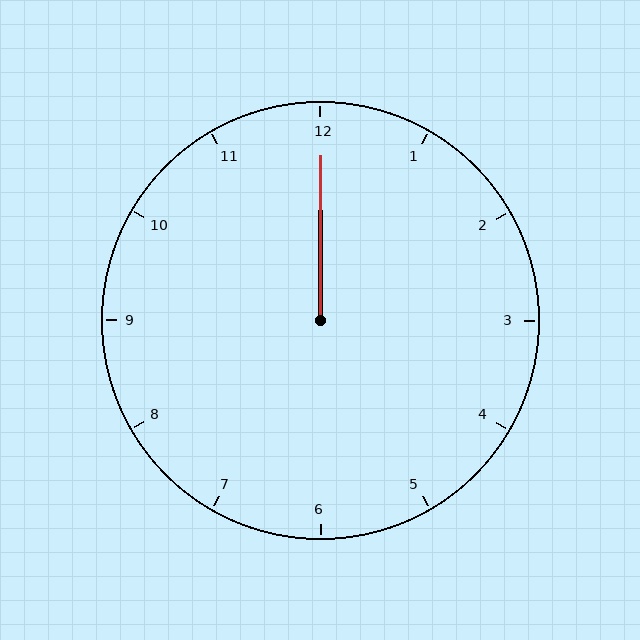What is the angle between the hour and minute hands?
Approximately 0 degrees.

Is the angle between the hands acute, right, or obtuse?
It is acute.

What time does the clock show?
12:00.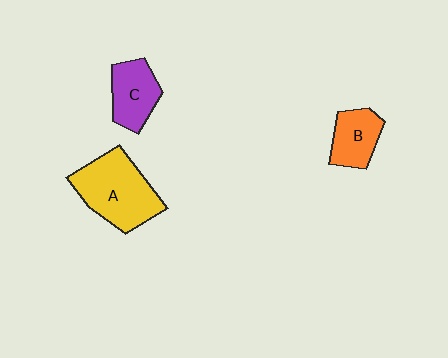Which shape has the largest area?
Shape A (yellow).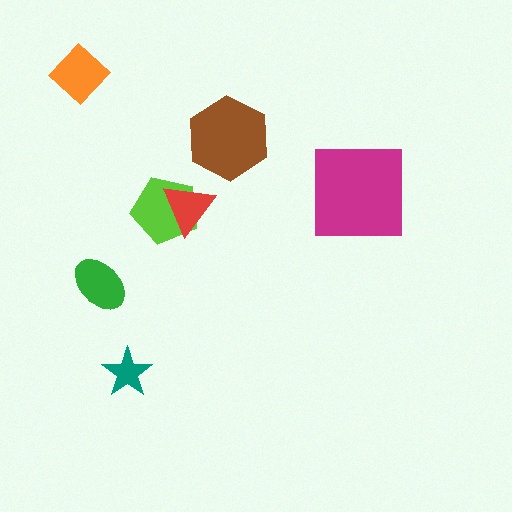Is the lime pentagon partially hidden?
Yes, it is partially covered by another shape.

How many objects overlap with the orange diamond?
0 objects overlap with the orange diamond.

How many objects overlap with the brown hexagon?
0 objects overlap with the brown hexagon.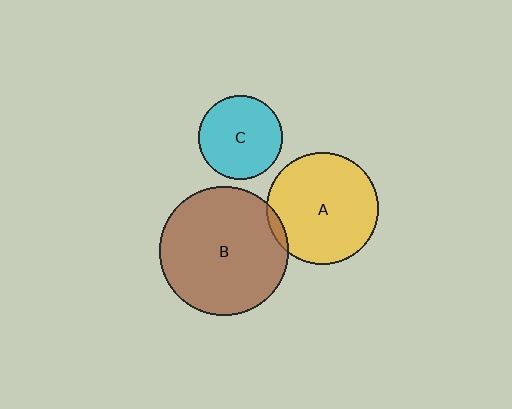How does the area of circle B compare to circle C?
Approximately 2.4 times.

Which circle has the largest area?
Circle B (brown).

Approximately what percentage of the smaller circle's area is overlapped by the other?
Approximately 5%.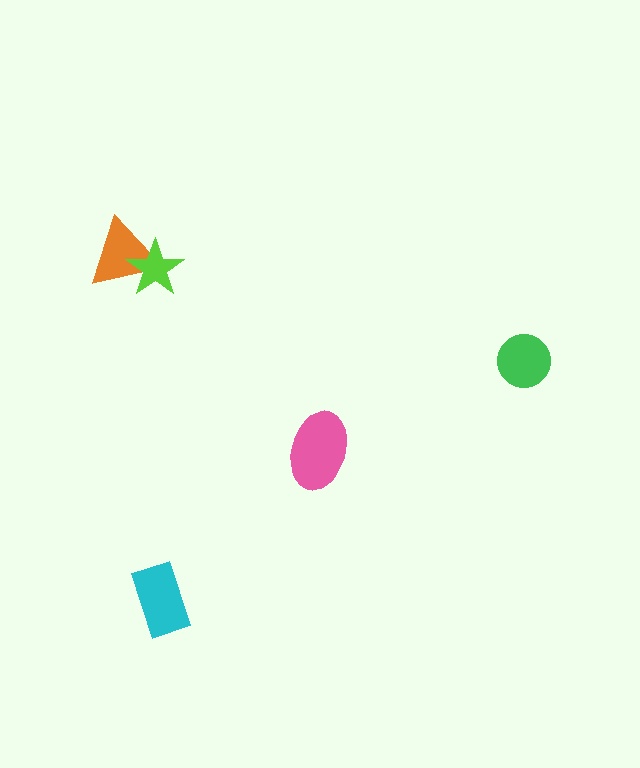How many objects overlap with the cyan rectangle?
0 objects overlap with the cyan rectangle.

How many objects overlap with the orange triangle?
1 object overlaps with the orange triangle.